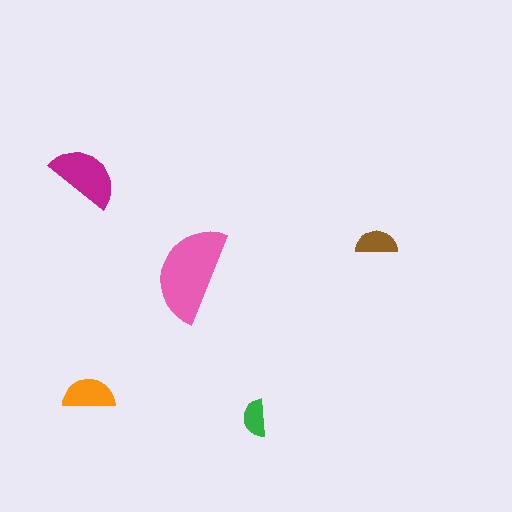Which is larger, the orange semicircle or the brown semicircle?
The orange one.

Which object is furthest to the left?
The magenta semicircle is leftmost.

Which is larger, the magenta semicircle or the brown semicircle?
The magenta one.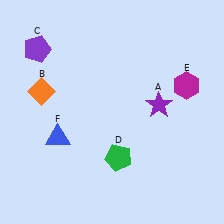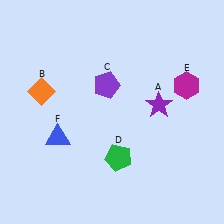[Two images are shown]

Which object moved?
The purple pentagon (C) moved right.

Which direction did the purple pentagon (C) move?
The purple pentagon (C) moved right.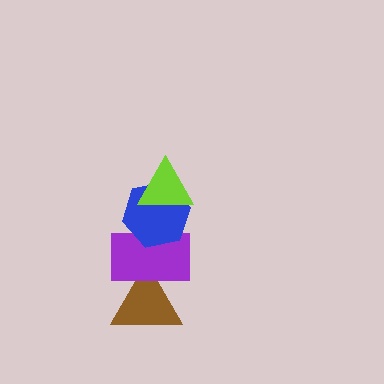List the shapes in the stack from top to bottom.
From top to bottom: the lime triangle, the blue hexagon, the purple rectangle, the brown triangle.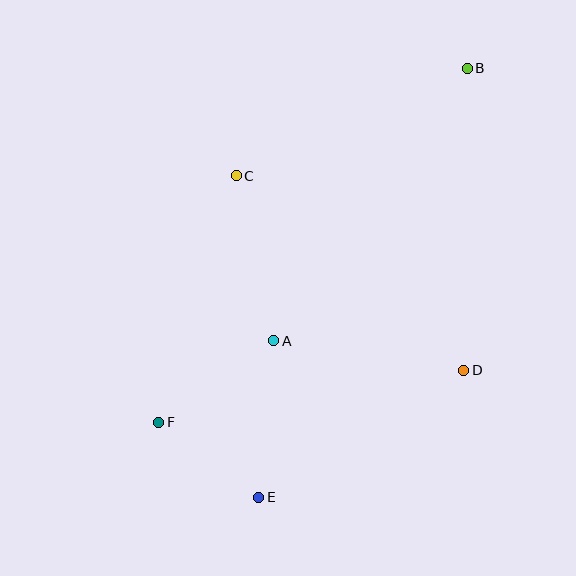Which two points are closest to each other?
Points E and F are closest to each other.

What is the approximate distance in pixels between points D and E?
The distance between D and E is approximately 241 pixels.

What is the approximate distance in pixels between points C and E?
The distance between C and E is approximately 322 pixels.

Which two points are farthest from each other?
Points B and E are farthest from each other.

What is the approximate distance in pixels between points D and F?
The distance between D and F is approximately 309 pixels.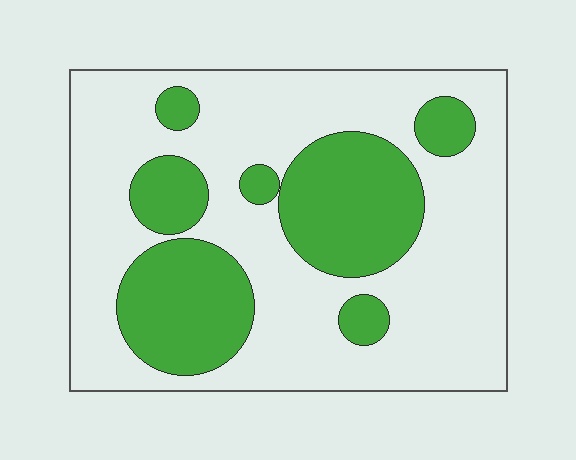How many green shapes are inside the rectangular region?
7.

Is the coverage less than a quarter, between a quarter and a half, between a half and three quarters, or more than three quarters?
Between a quarter and a half.